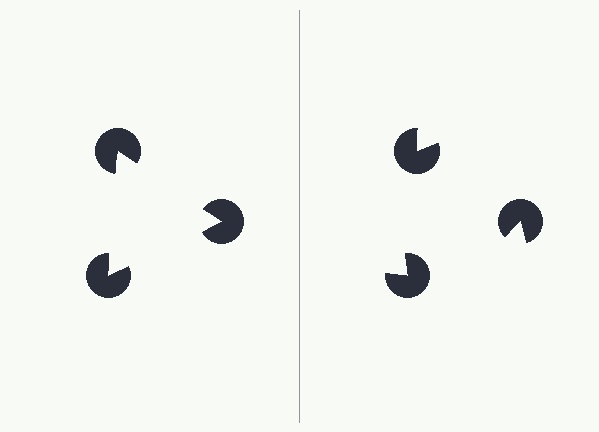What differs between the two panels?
The pac-man discs are positioned identically on both sides; only the wedge orientations differ. On the left they align to a triangle; on the right they are misaligned.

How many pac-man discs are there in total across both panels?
6 — 3 on each side.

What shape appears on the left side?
An illusory triangle.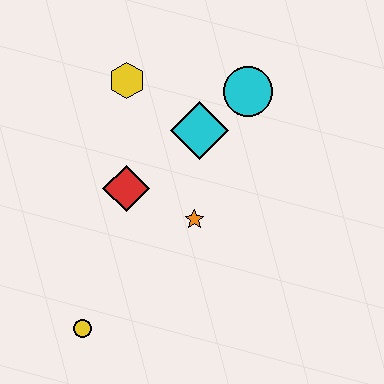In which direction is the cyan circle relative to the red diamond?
The cyan circle is to the right of the red diamond.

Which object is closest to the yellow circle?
The red diamond is closest to the yellow circle.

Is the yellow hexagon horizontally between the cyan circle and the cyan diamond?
No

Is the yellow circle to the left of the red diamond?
Yes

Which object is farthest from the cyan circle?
The yellow circle is farthest from the cyan circle.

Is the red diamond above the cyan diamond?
No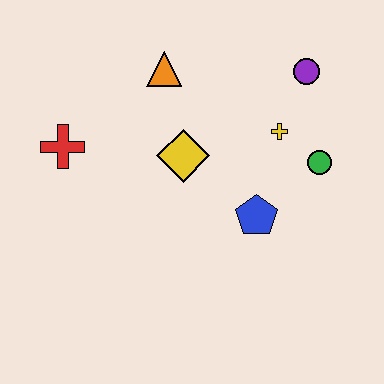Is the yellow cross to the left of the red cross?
No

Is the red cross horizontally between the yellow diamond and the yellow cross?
No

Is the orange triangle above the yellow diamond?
Yes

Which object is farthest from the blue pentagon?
The red cross is farthest from the blue pentagon.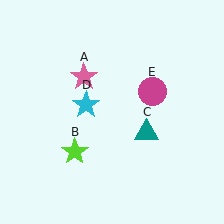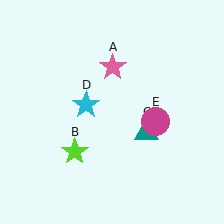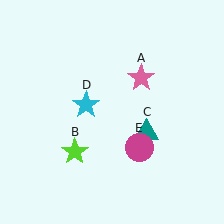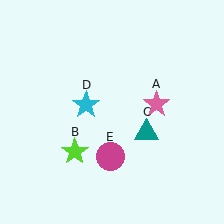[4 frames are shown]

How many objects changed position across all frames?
2 objects changed position: pink star (object A), magenta circle (object E).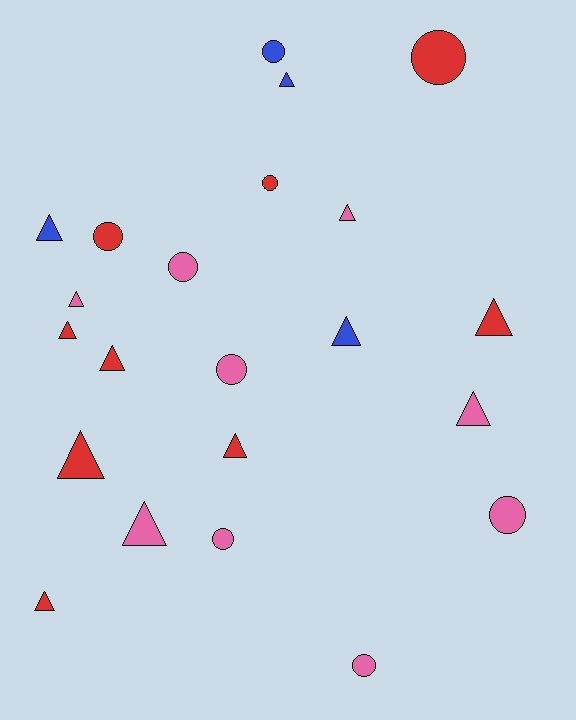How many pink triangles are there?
There are 4 pink triangles.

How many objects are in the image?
There are 22 objects.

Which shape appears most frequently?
Triangle, with 13 objects.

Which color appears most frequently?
Red, with 9 objects.